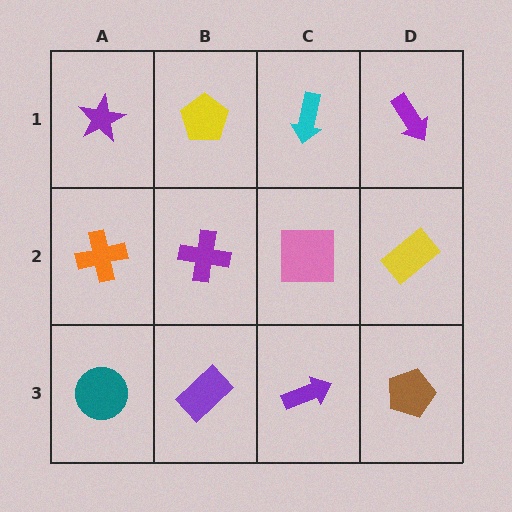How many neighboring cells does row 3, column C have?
3.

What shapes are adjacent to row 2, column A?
A purple star (row 1, column A), a teal circle (row 3, column A), a purple cross (row 2, column B).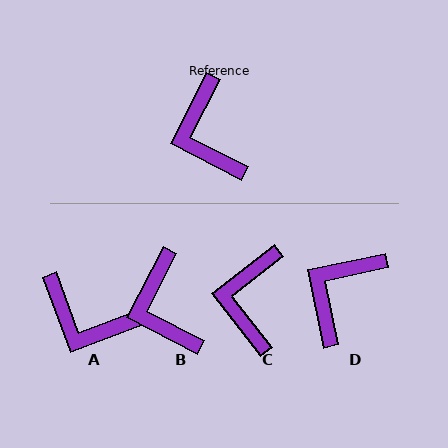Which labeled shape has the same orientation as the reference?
B.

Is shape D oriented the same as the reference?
No, it is off by about 51 degrees.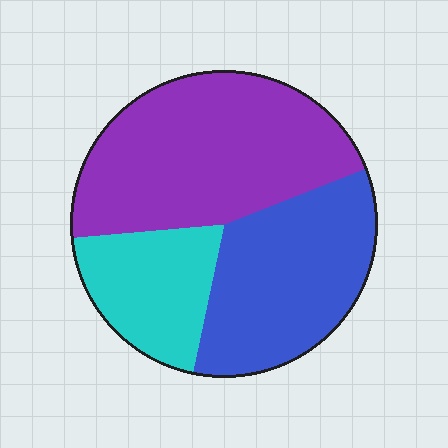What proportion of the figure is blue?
Blue takes up about one third (1/3) of the figure.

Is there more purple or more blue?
Purple.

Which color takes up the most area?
Purple, at roughly 45%.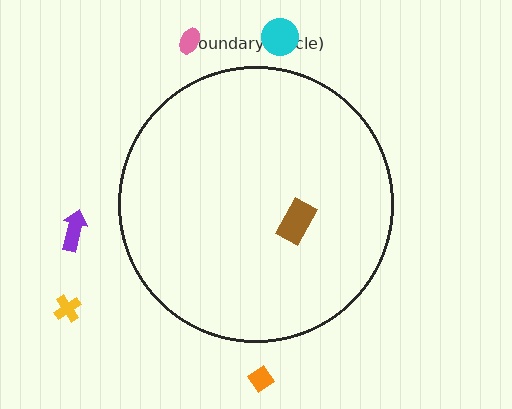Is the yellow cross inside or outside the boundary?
Outside.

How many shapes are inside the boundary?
1 inside, 5 outside.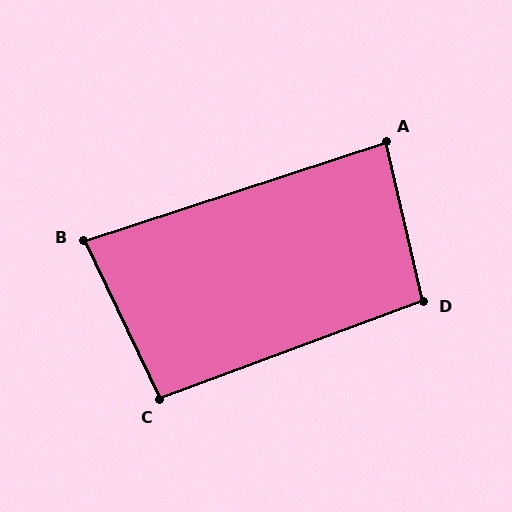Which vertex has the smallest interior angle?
B, at approximately 83 degrees.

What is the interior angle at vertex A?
Approximately 85 degrees (approximately right).